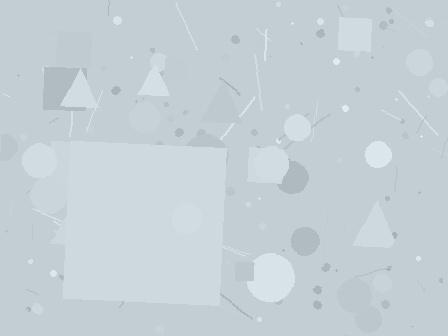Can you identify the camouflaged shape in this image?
The camouflaged shape is a square.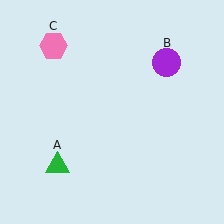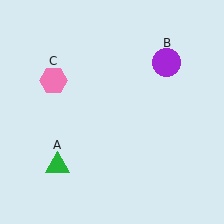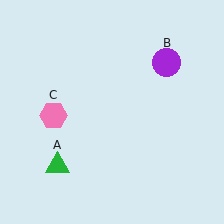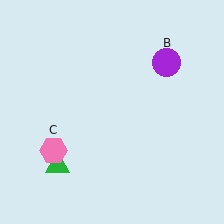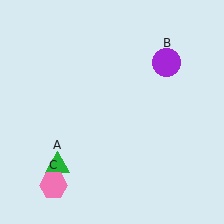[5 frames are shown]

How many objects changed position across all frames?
1 object changed position: pink hexagon (object C).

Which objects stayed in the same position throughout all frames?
Green triangle (object A) and purple circle (object B) remained stationary.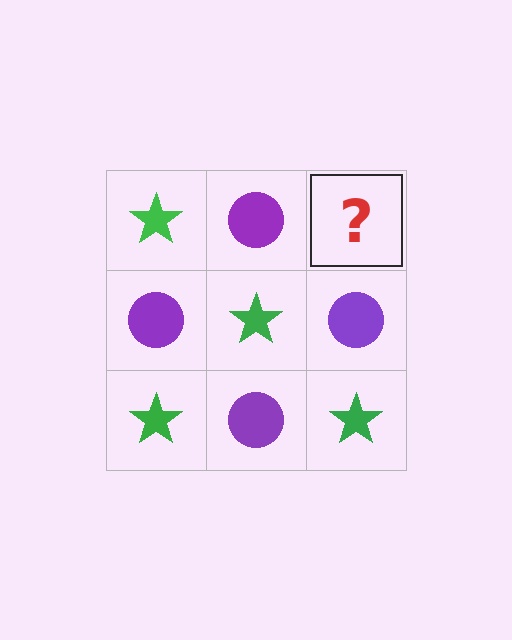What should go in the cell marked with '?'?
The missing cell should contain a green star.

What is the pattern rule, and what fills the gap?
The rule is that it alternates green star and purple circle in a checkerboard pattern. The gap should be filled with a green star.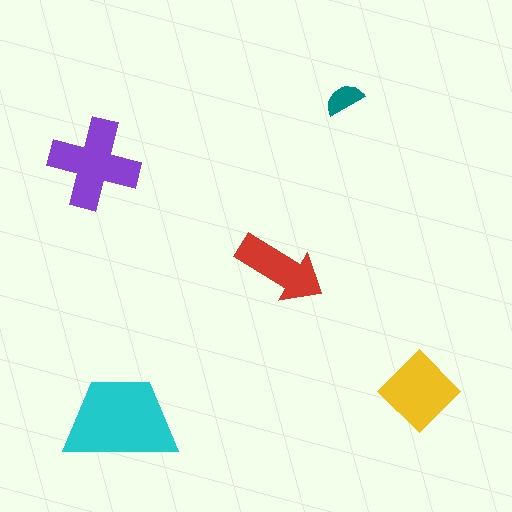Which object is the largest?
The cyan trapezoid.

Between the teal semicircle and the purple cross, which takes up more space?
The purple cross.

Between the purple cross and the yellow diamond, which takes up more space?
The purple cross.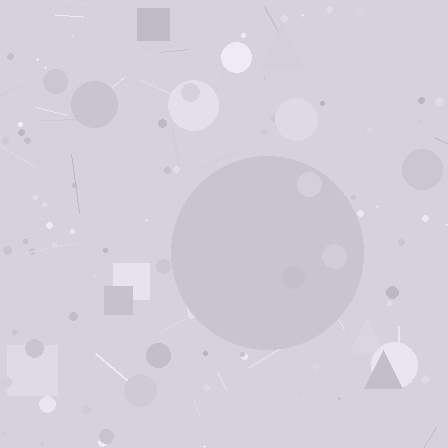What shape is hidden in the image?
A circle is hidden in the image.